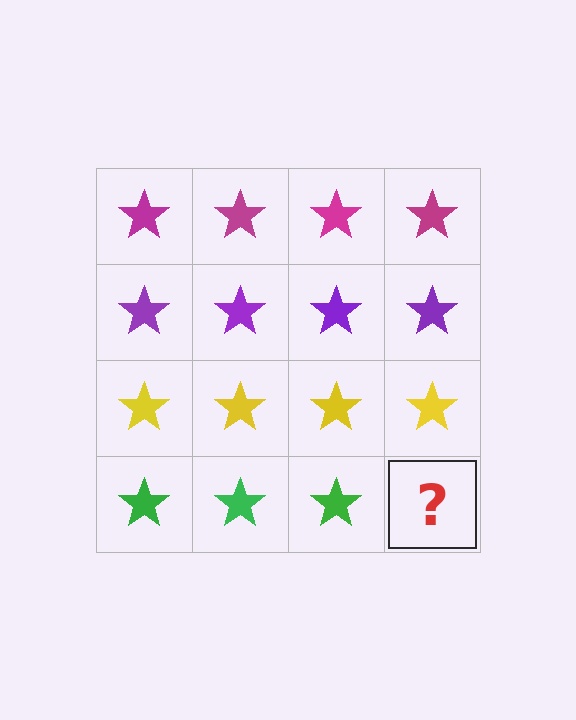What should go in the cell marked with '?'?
The missing cell should contain a green star.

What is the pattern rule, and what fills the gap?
The rule is that each row has a consistent color. The gap should be filled with a green star.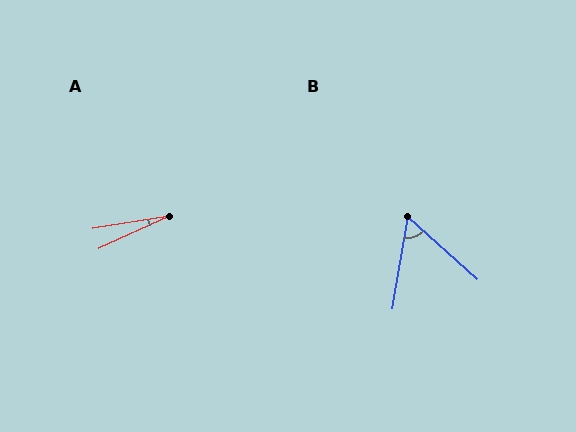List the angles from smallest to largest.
A (16°), B (58°).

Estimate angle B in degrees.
Approximately 58 degrees.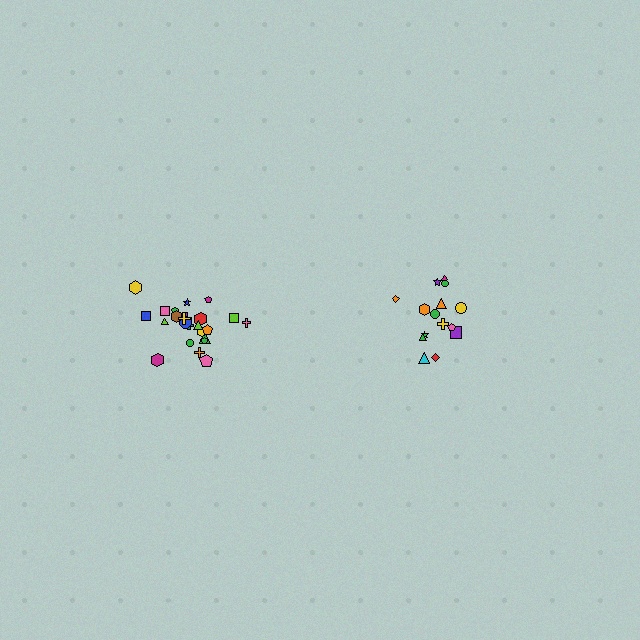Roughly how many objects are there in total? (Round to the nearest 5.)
Roughly 40 objects in total.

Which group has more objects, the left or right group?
The left group.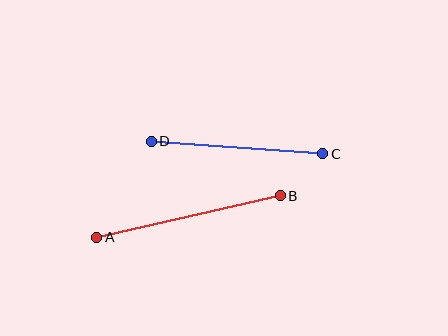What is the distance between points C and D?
The distance is approximately 172 pixels.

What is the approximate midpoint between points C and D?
The midpoint is at approximately (237, 148) pixels.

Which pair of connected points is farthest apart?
Points A and B are farthest apart.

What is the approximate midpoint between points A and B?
The midpoint is at approximately (188, 216) pixels.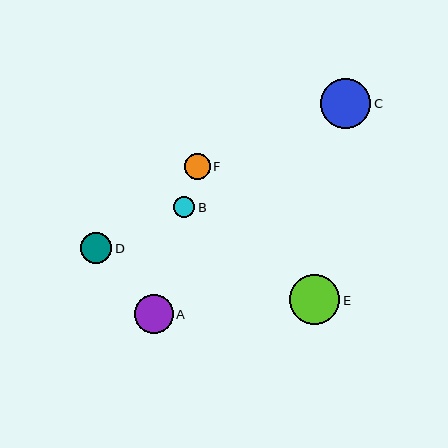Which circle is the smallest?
Circle B is the smallest with a size of approximately 21 pixels.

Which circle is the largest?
Circle E is the largest with a size of approximately 50 pixels.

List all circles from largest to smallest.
From largest to smallest: E, C, A, D, F, B.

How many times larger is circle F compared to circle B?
Circle F is approximately 1.2 times the size of circle B.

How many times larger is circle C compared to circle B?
Circle C is approximately 2.4 times the size of circle B.